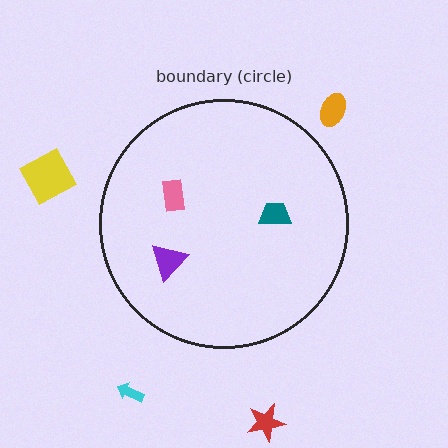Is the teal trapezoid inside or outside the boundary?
Inside.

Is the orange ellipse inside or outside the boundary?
Outside.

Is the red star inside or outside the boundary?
Outside.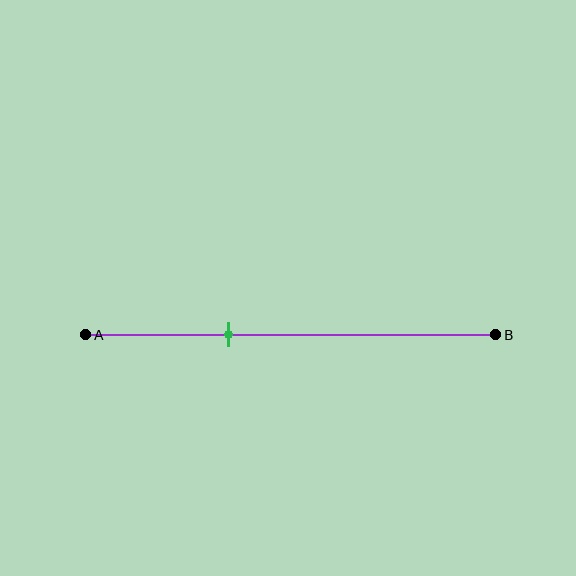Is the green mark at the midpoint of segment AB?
No, the mark is at about 35% from A, not at the 50% midpoint.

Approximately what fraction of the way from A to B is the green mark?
The green mark is approximately 35% of the way from A to B.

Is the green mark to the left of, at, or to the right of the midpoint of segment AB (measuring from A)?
The green mark is to the left of the midpoint of segment AB.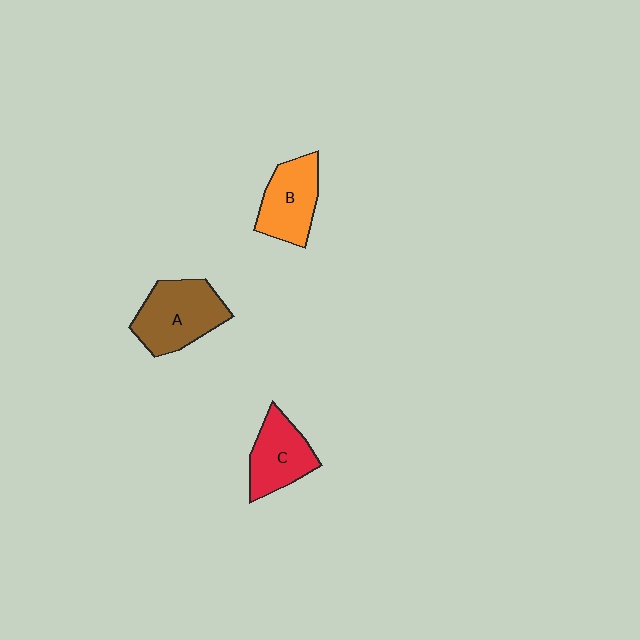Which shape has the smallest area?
Shape C (red).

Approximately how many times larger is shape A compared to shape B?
Approximately 1.2 times.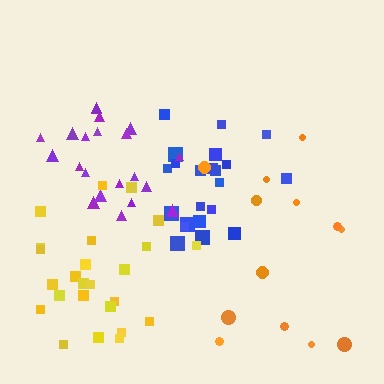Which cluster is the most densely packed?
Purple.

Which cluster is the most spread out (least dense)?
Orange.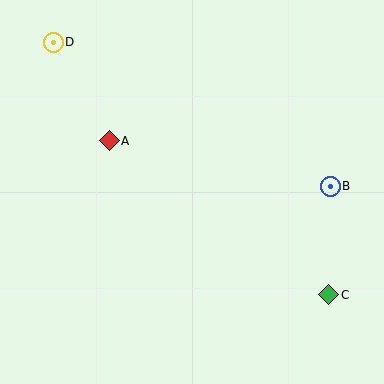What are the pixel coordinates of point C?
Point C is at (329, 295).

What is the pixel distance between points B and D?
The distance between B and D is 312 pixels.